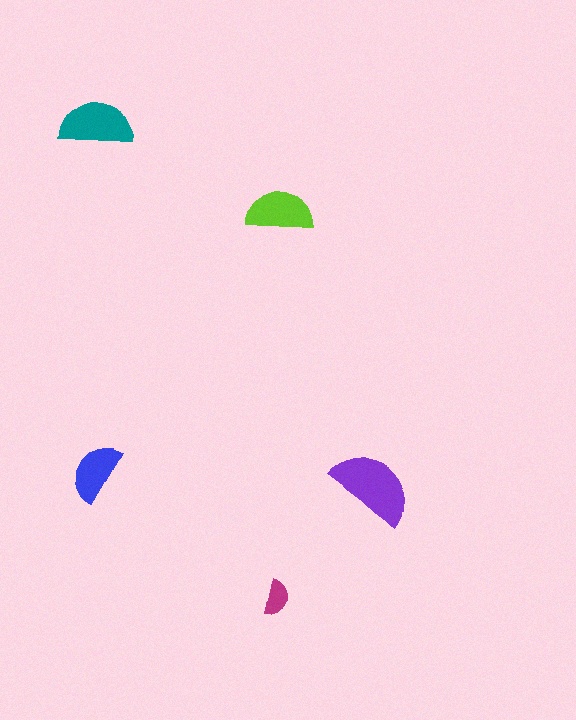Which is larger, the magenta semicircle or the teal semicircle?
The teal one.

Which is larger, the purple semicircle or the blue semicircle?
The purple one.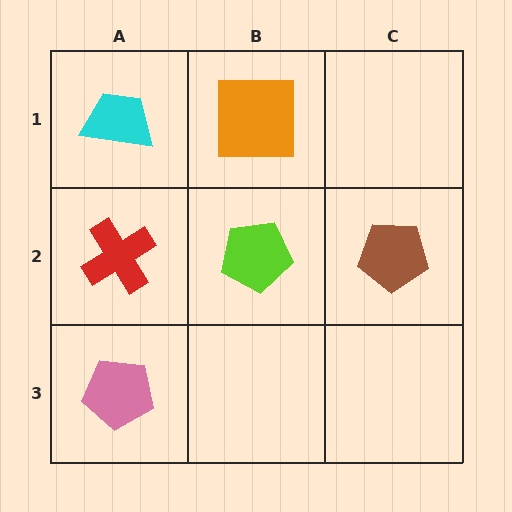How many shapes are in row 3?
1 shape.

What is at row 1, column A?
A cyan trapezoid.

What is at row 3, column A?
A pink pentagon.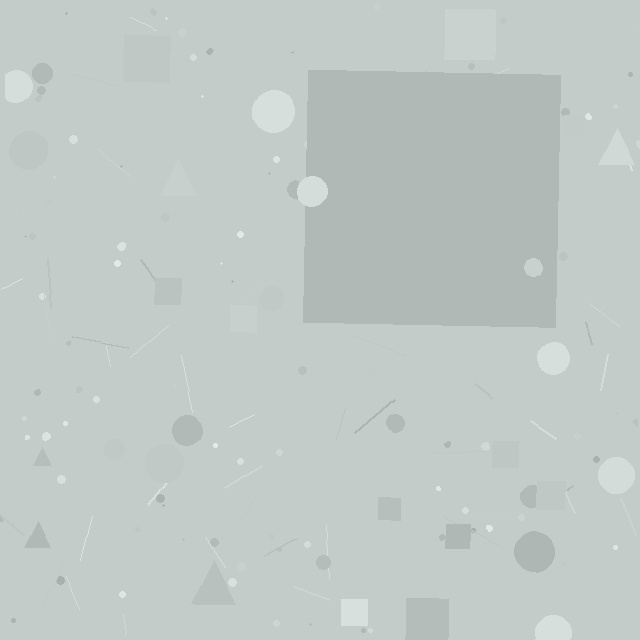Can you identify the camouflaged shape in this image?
The camouflaged shape is a square.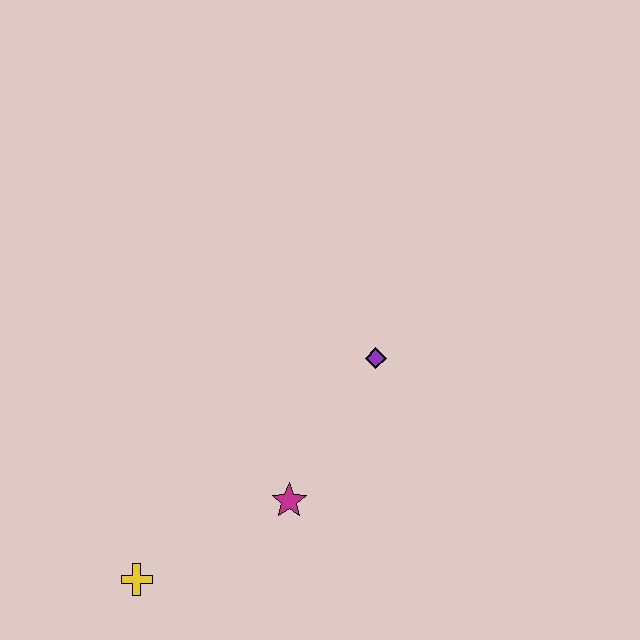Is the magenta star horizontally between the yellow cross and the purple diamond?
Yes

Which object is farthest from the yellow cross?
The purple diamond is farthest from the yellow cross.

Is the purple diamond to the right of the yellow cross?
Yes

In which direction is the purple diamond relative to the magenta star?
The purple diamond is above the magenta star.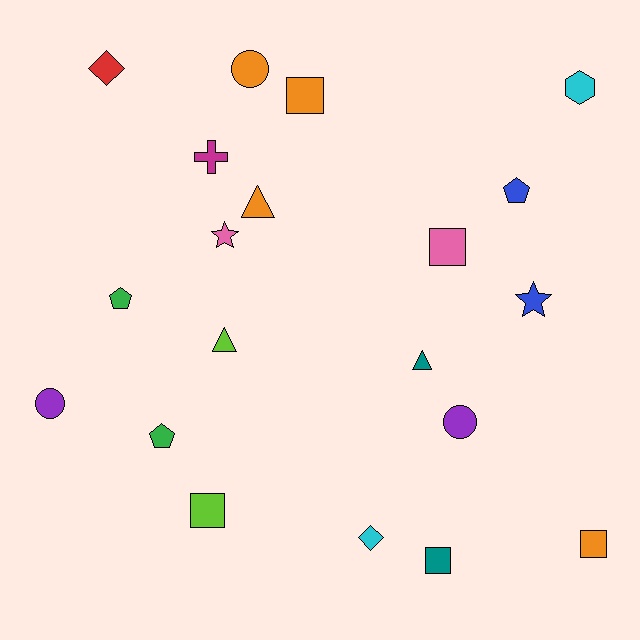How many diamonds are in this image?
There are 2 diamonds.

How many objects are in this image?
There are 20 objects.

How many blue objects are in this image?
There are 2 blue objects.